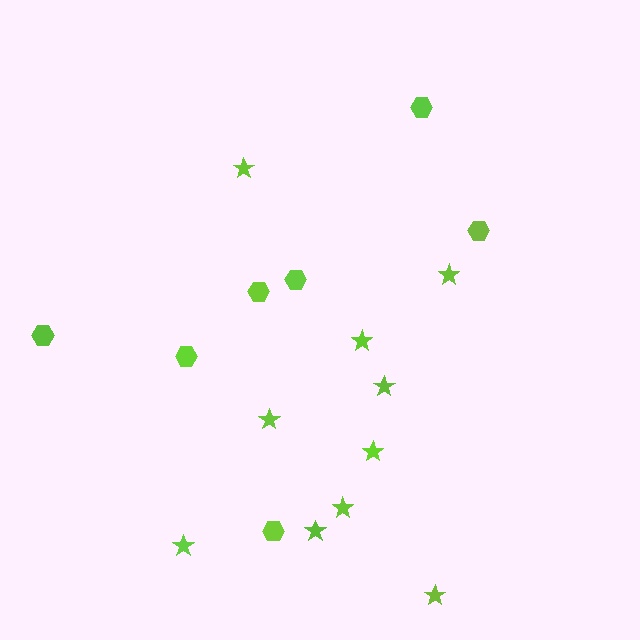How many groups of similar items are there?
There are 2 groups: one group of hexagons (7) and one group of stars (10).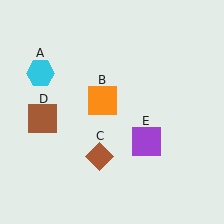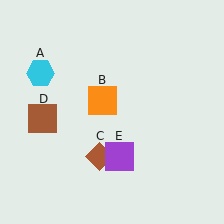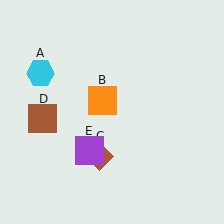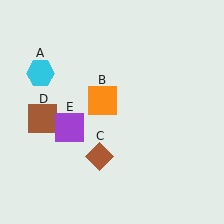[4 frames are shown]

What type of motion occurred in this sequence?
The purple square (object E) rotated clockwise around the center of the scene.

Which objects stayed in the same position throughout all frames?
Cyan hexagon (object A) and orange square (object B) and brown diamond (object C) and brown square (object D) remained stationary.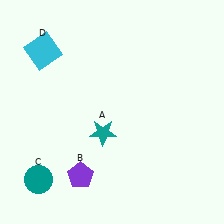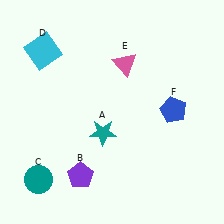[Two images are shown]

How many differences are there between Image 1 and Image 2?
There are 2 differences between the two images.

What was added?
A pink triangle (E), a blue pentagon (F) were added in Image 2.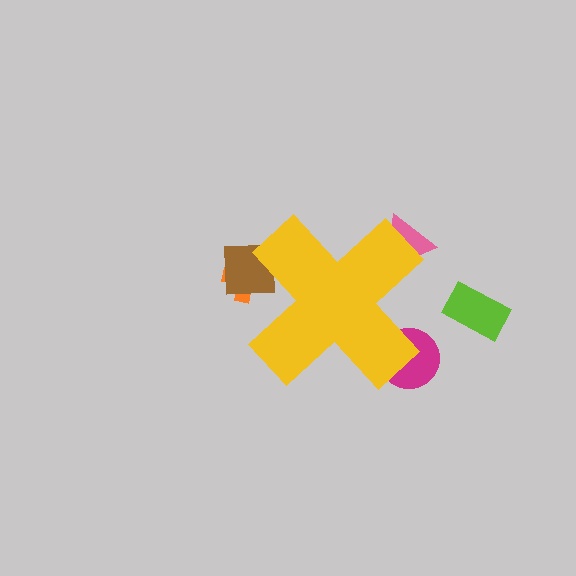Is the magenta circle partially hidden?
Yes, the magenta circle is partially hidden behind the yellow cross.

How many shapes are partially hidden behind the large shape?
4 shapes are partially hidden.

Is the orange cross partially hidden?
Yes, the orange cross is partially hidden behind the yellow cross.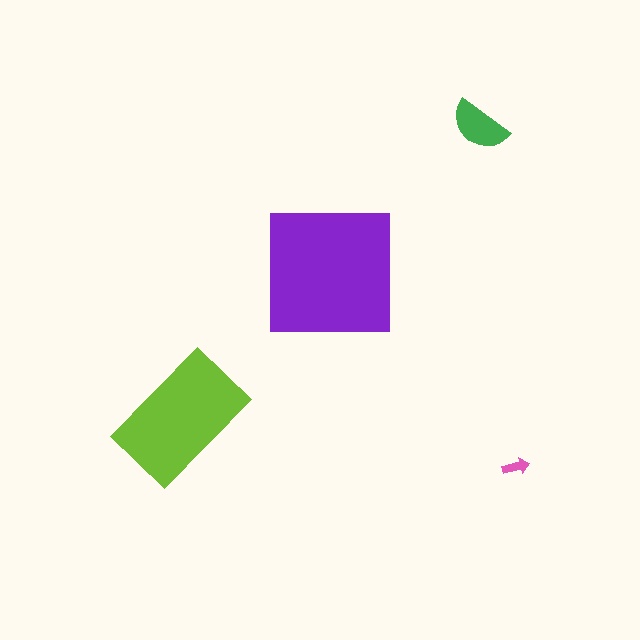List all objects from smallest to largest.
The pink arrow, the green semicircle, the lime rectangle, the purple square.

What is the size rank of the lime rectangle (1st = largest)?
2nd.